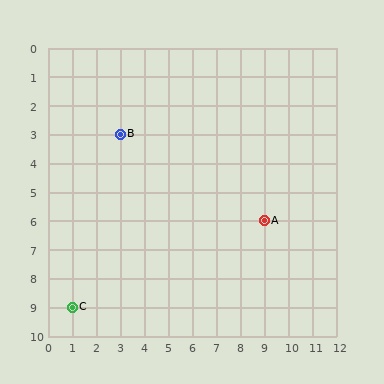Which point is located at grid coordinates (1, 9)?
Point C is at (1, 9).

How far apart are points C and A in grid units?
Points C and A are 8 columns and 3 rows apart (about 8.5 grid units diagonally).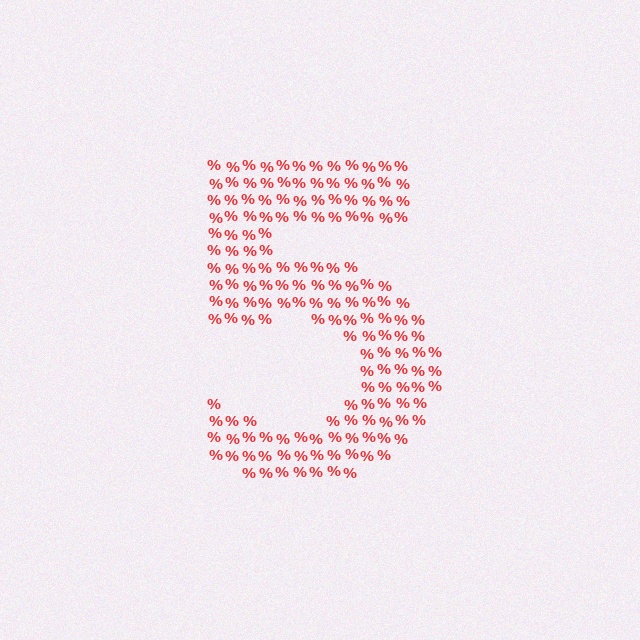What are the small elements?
The small elements are percent signs.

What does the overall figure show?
The overall figure shows the digit 5.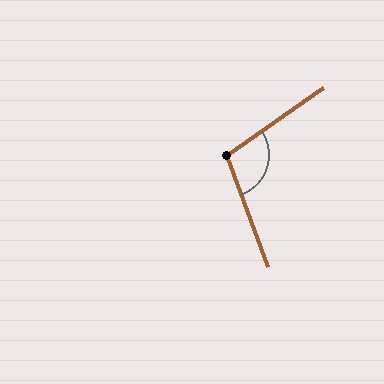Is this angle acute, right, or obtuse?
It is obtuse.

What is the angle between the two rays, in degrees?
Approximately 104 degrees.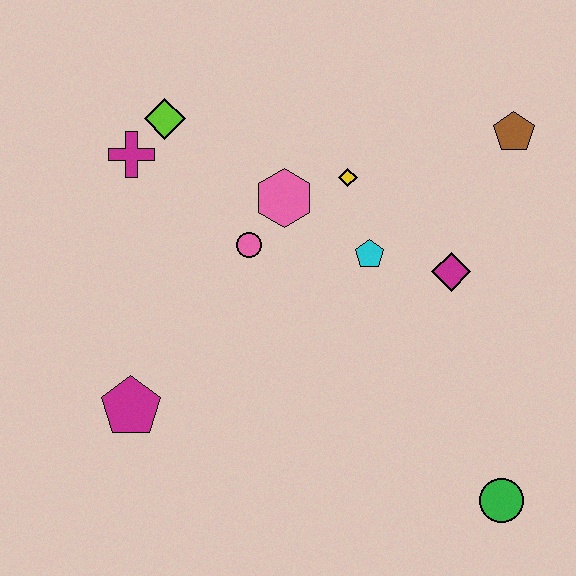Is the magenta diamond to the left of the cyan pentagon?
No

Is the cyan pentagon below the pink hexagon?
Yes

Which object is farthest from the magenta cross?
The green circle is farthest from the magenta cross.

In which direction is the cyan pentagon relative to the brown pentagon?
The cyan pentagon is to the left of the brown pentagon.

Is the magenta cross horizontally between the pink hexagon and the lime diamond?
No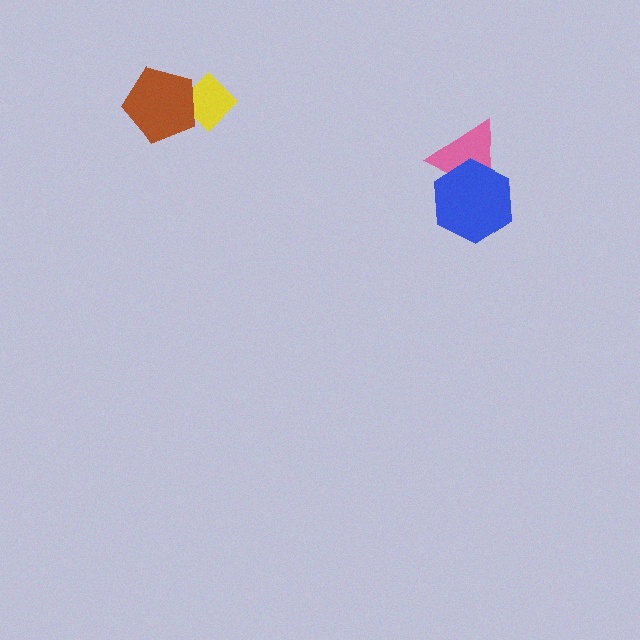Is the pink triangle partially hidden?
Yes, it is partially covered by another shape.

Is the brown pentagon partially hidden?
No, no other shape covers it.